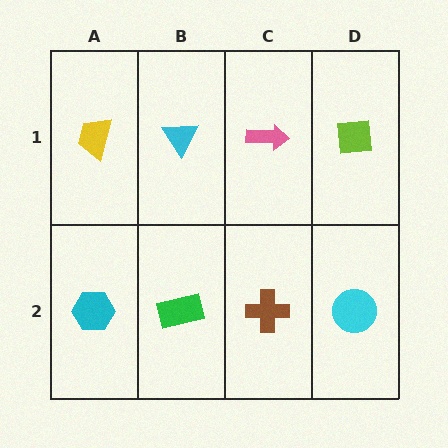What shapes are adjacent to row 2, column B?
A cyan triangle (row 1, column B), a cyan hexagon (row 2, column A), a brown cross (row 2, column C).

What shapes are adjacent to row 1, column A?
A cyan hexagon (row 2, column A), a cyan triangle (row 1, column B).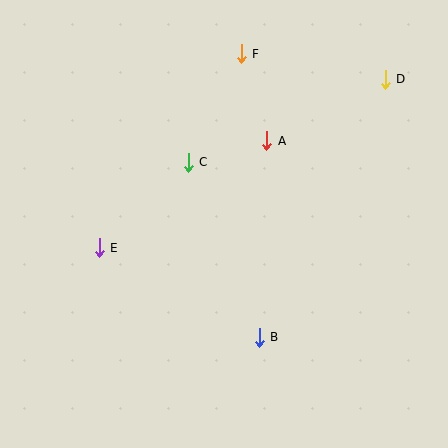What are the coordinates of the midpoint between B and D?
The midpoint between B and D is at (322, 208).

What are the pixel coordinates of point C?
Point C is at (188, 162).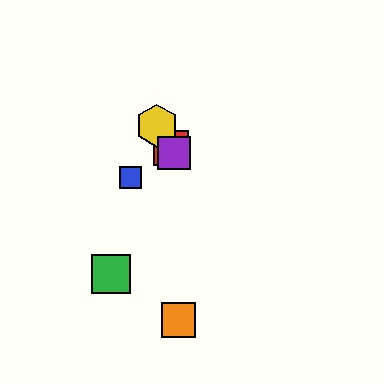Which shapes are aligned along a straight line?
The red square, the yellow hexagon, the purple square are aligned along a straight line.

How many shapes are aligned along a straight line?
3 shapes (the red square, the yellow hexagon, the purple square) are aligned along a straight line.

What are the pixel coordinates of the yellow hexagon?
The yellow hexagon is at (157, 126).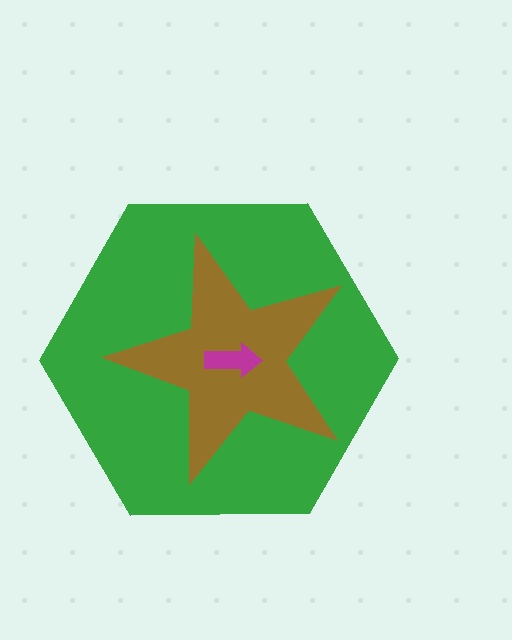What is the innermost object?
The magenta arrow.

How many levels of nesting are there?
3.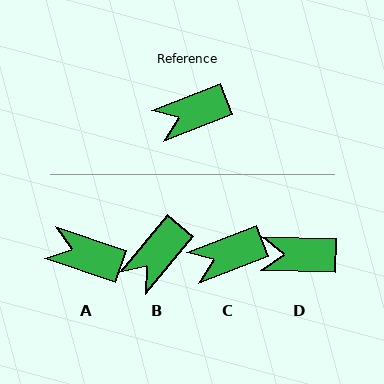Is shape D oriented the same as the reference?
No, it is off by about 23 degrees.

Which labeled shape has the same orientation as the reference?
C.